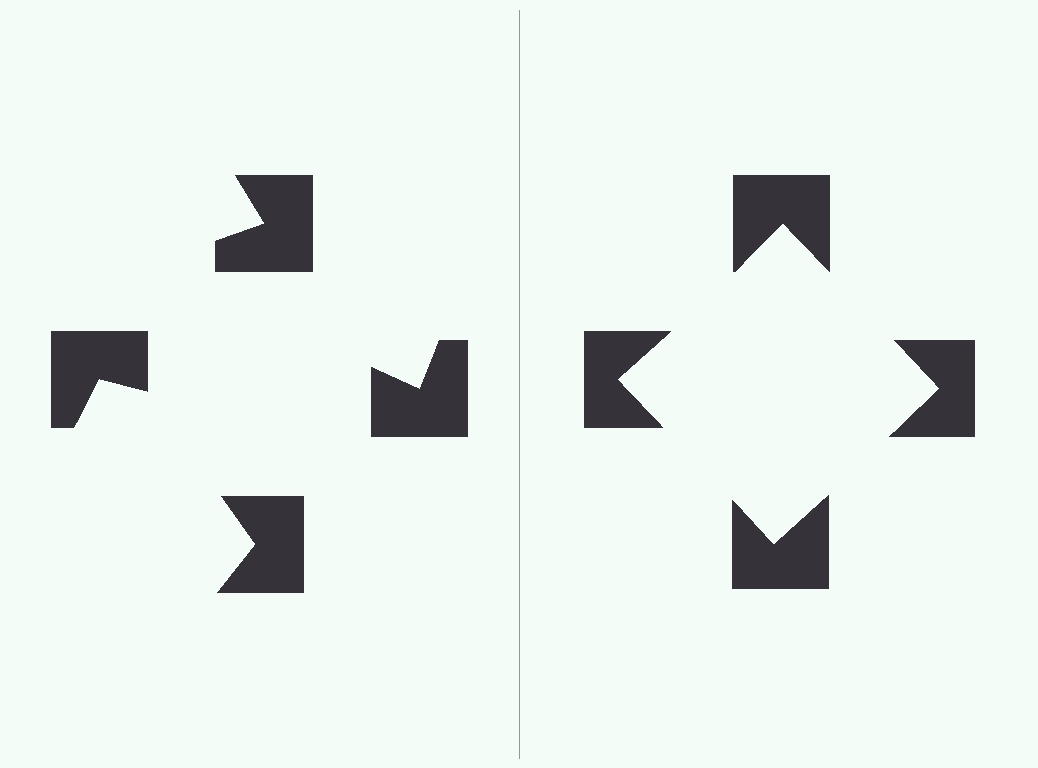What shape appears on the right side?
An illusory square.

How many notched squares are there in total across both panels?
8 — 4 on each side.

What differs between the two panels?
The notched squares are positioned identically on both sides; only the wedge orientations differ. On the right they align to a square; on the left they are misaligned.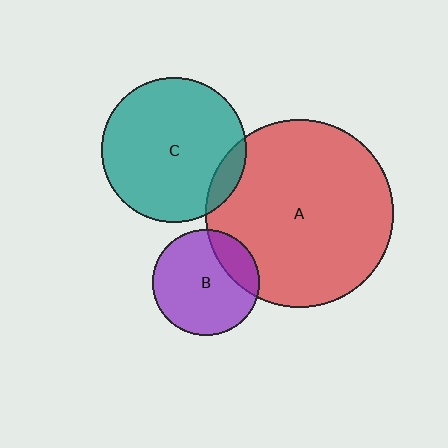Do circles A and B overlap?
Yes.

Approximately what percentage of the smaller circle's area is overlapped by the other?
Approximately 20%.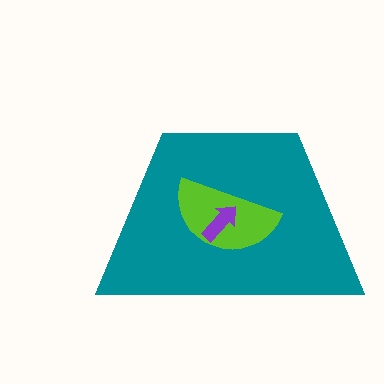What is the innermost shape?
The purple arrow.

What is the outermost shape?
The teal trapezoid.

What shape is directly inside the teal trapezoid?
The lime semicircle.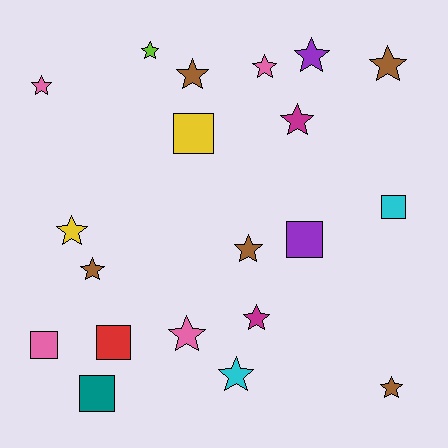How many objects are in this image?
There are 20 objects.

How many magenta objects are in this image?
There are 2 magenta objects.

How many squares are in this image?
There are 6 squares.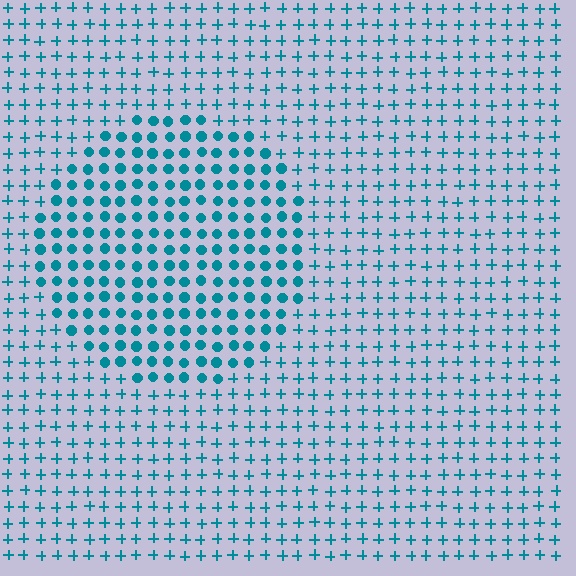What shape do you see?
I see a circle.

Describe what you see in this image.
The image is filled with small teal elements arranged in a uniform grid. A circle-shaped region contains circles, while the surrounding area contains plus signs. The boundary is defined purely by the change in element shape.